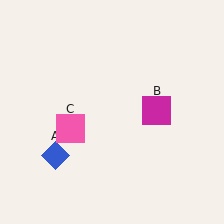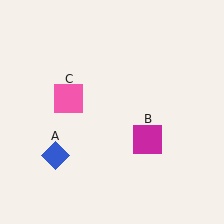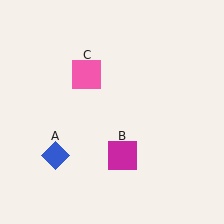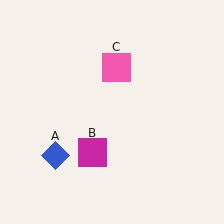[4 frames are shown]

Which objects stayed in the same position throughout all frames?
Blue diamond (object A) remained stationary.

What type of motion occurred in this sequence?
The magenta square (object B), pink square (object C) rotated clockwise around the center of the scene.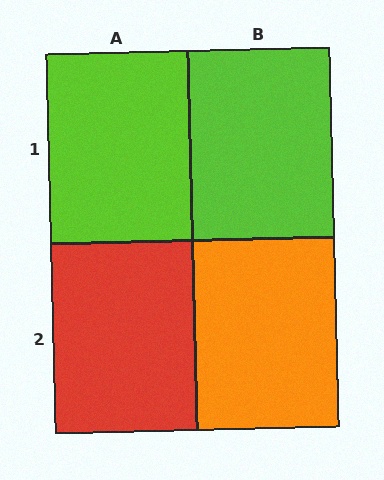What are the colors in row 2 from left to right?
Red, orange.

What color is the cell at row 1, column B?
Lime.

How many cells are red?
1 cell is red.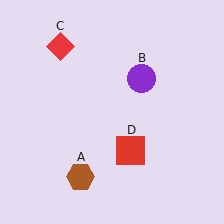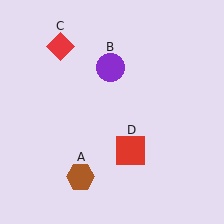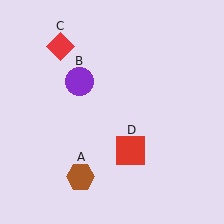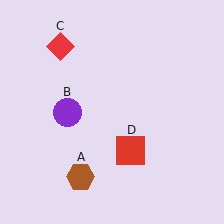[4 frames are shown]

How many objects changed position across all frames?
1 object changed position: purple circle (object B).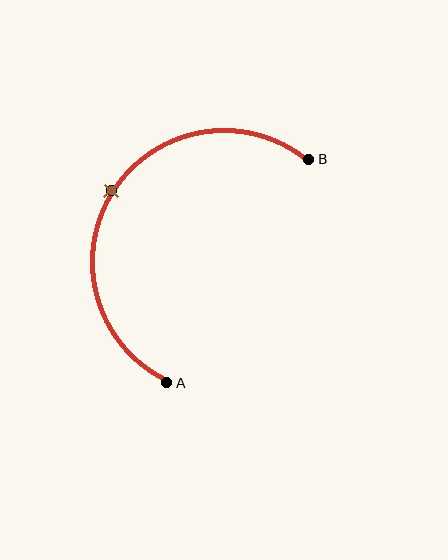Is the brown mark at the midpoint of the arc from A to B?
Yes. The brown mark lies on the arc at equal arc-length from both A and B — it is the arc midpoint.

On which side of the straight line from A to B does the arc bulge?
The arc bulges to the left of the straight line connecting A and B.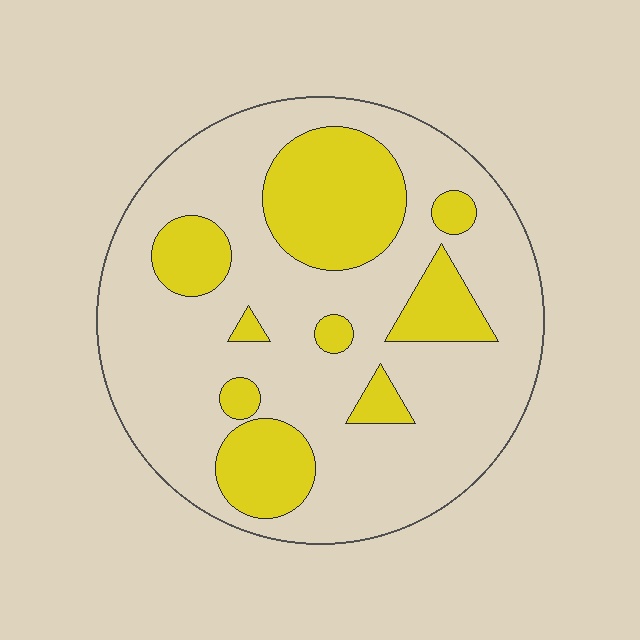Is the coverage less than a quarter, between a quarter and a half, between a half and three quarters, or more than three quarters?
Between a quarter and a half.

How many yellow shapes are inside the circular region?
9.